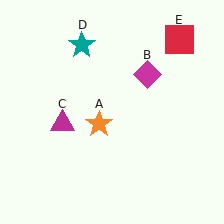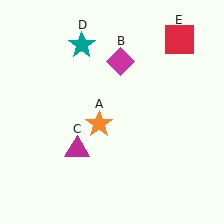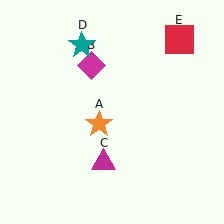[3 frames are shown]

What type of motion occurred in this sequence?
The magenta diamond (object B), magenta triangle (object C) rotated counterclockwise around the center of the scene.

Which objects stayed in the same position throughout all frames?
Orange star (object A) and teal star (object D) and red square (object E) remained stationary.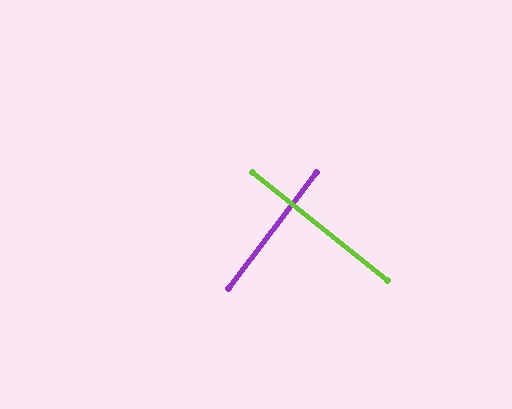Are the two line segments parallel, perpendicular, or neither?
Perpendicular — they meet at approximately 89°.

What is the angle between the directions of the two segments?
Approximately 89 degrees.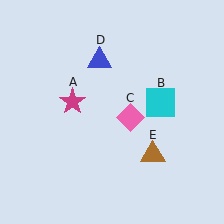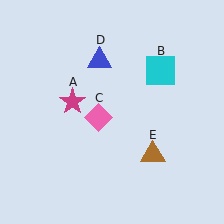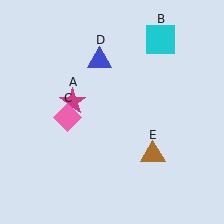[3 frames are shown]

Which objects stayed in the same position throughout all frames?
Magenta star (object A) and blue triangle (object D) and brown triangle (object E) remained stationary.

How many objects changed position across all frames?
2 objects changed position: cyan square (object B), pink diamond (object C).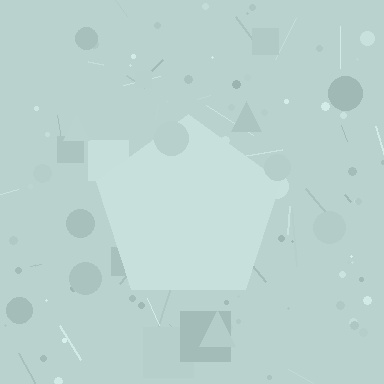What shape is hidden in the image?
A pentagon is hidden in the image.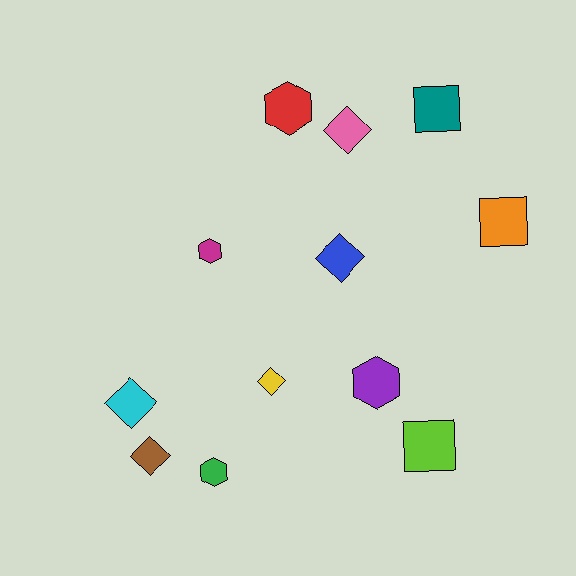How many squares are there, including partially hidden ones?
There are 3 squares.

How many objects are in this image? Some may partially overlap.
There are 12 objects.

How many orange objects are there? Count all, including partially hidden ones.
There is 1 orange object.